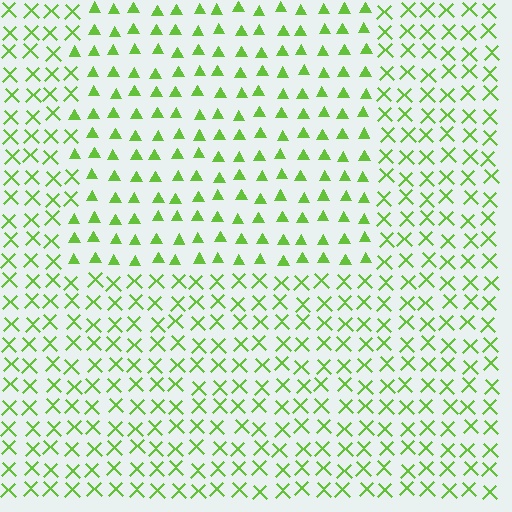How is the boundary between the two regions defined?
The boundary is defined by a change in element shape: triangles inside vs. X marks outside. All elements share the same color and spacing.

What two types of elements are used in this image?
The image uses triangles inside the rectangle region and X marks outside it.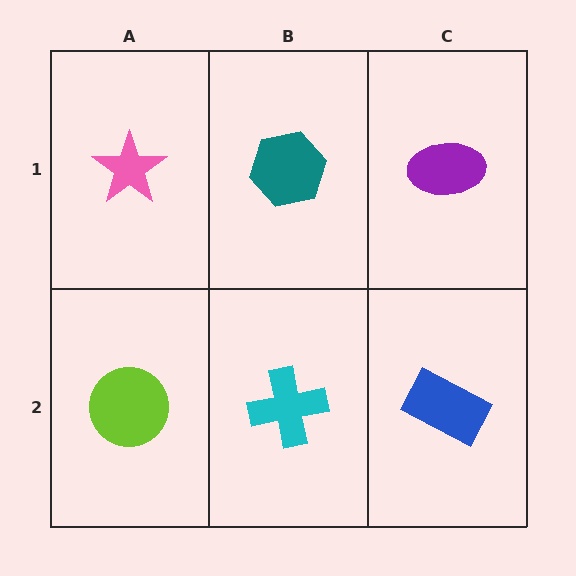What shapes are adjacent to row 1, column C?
A blue rectangle (row 2, column C), a teal hexagon (row 1, column B).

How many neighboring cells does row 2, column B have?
3.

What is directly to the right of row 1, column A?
A teal hexagon.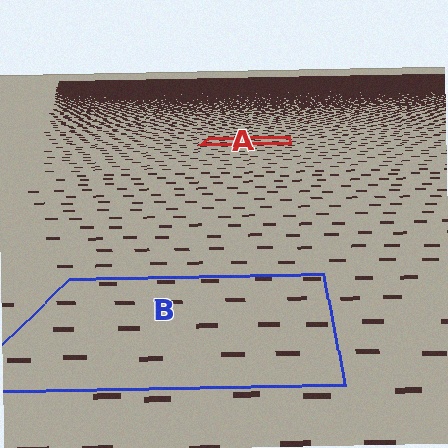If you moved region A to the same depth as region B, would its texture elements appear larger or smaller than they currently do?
They would appear larger. At a closer depth, the same texture elements are projected at a bigger on-screen size.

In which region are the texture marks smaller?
The texture marks are smaller in region A, because it is farther away.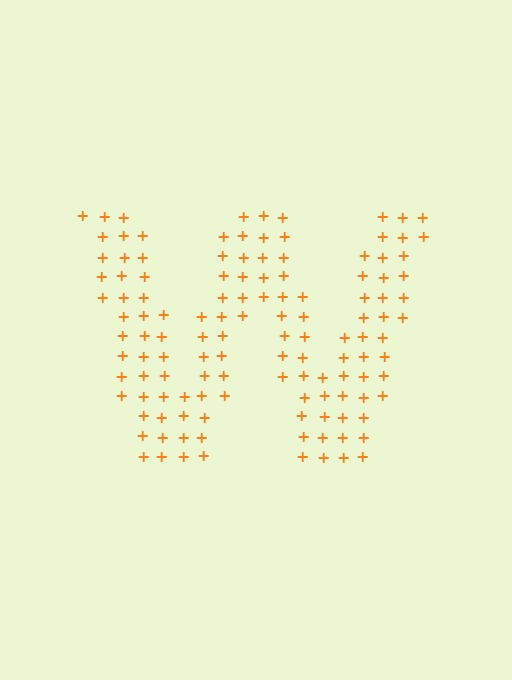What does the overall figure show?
The overall figure shows the letter W.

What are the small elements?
The small elements are plus signs.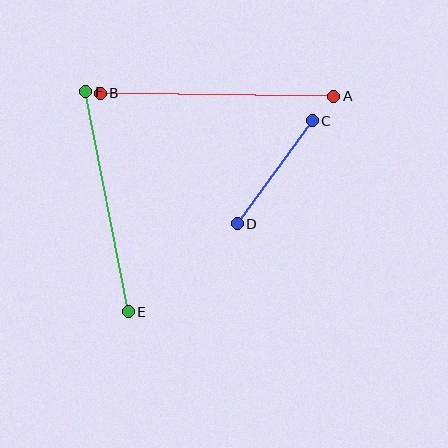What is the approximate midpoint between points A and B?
The midpoint is at approximately (217, 95) pixels.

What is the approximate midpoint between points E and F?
The midpoint is at approximately (107, 202) pixels.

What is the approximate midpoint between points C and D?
The midpoint is at approximately (275, 172) pixels.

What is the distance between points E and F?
The distance is approximately 224 pixels.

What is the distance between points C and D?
The distance is approximately 127 pixels.